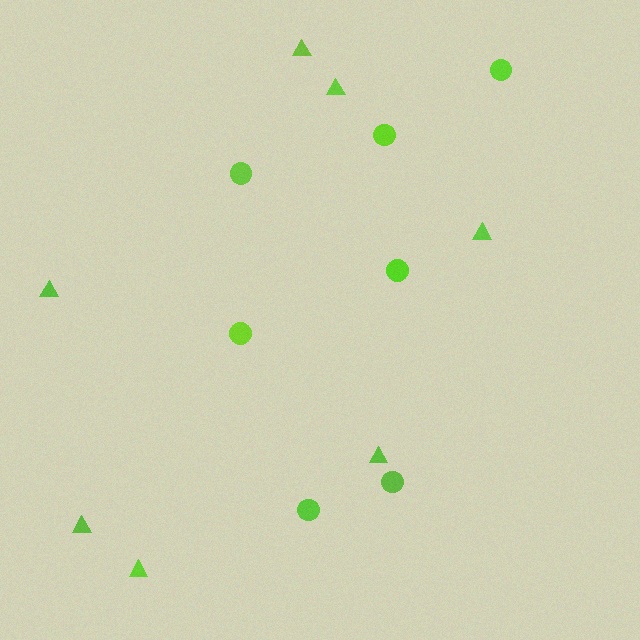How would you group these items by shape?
There are 2 groups: one group of triangles (7) and one group of circles (7).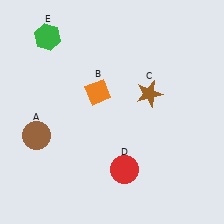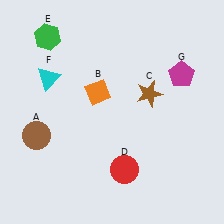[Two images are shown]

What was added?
A cyan triangle (F), a magenta pentagon (G) were added in Image 2.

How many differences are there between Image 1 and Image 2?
There are 2 differences between the two images.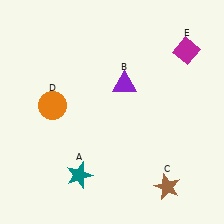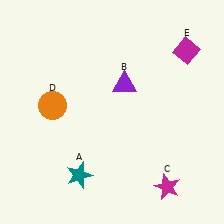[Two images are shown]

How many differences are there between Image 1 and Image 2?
There is 1 difference between the two images.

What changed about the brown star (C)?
In Image 1, C is brown. In Image 2, it changed to magenta.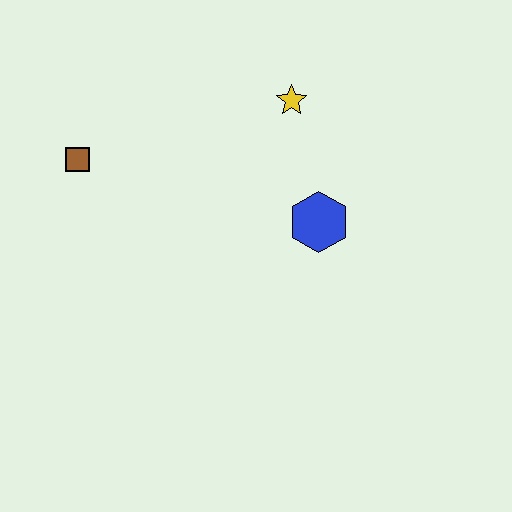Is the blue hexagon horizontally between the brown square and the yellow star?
No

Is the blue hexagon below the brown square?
Yes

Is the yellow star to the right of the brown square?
Yes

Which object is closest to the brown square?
The yellow star is closest to the brown square.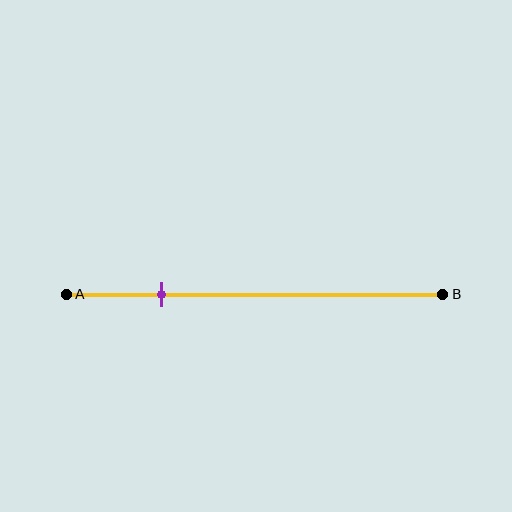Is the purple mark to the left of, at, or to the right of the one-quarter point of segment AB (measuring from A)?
The purple mark is approximately at the one-quarter point of segment AB.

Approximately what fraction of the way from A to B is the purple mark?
The purple mark is approximately 25% of the way from A to B.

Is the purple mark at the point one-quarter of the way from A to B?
Yes, the mark is approximately at the one-quarter point.